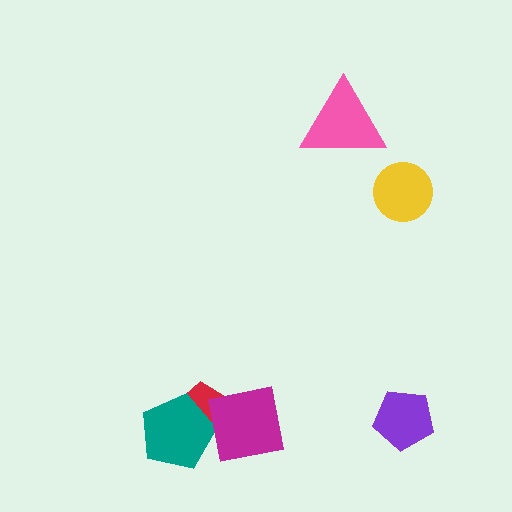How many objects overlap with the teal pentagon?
2 objects overlap with the teal pentagon.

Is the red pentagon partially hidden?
Yes, it is partially covered by another shape.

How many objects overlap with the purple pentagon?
0 objects overlap with the purple pentagon.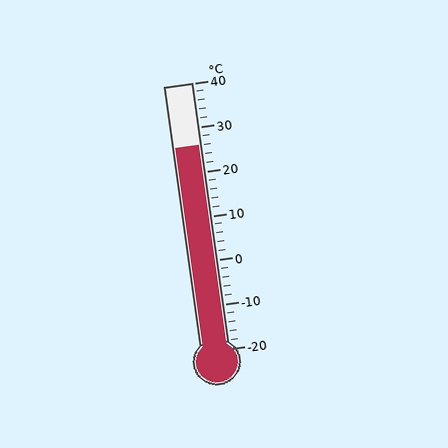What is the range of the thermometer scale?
The thermometer scale ranges from -20°C to 40°C.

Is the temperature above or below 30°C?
The temperature is below 30°C.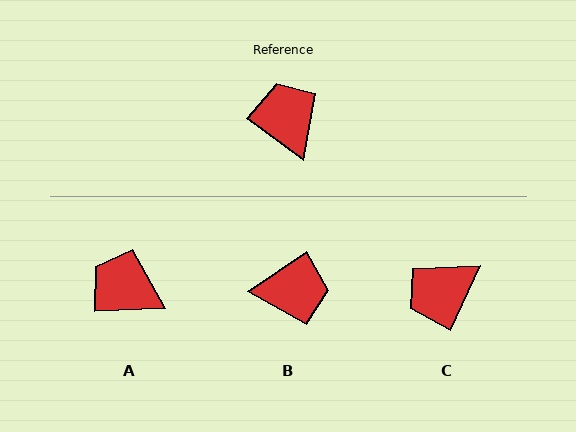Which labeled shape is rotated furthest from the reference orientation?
B, about 109 degrees away.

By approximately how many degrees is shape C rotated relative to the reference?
Approximately 102 degrees counter-clockwise.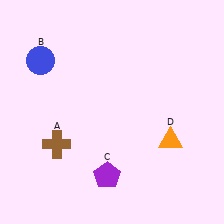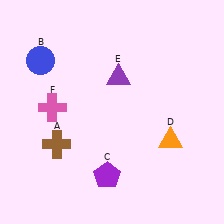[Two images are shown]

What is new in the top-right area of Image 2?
A purple triangle (E) was added in the top-right area of Image 2.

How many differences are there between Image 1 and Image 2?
There are 2 differences between the two images.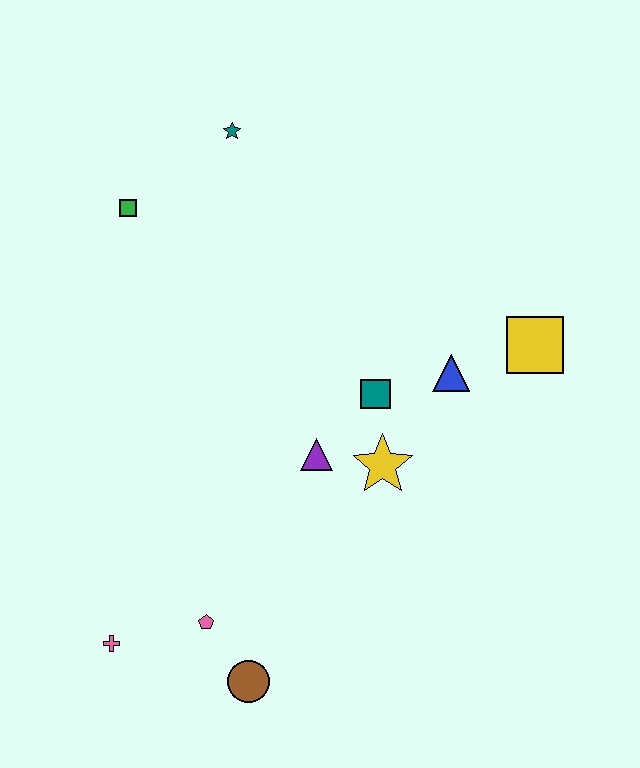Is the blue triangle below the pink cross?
No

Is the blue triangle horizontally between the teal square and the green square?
No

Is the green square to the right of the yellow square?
No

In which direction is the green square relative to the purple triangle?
The green square is above the purple triangle.